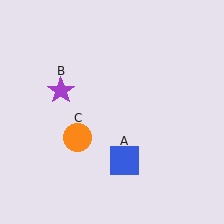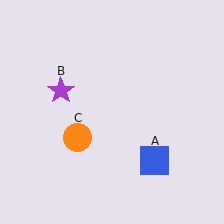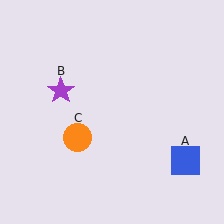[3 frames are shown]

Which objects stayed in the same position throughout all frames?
Purple star (object B) and orange circle (object C) remained stationary.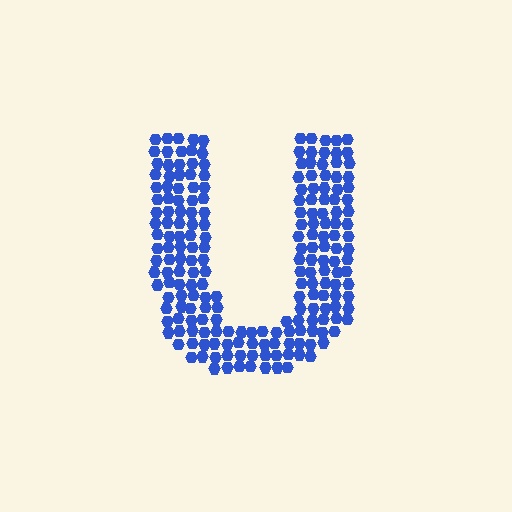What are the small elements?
The small elements are hexagons.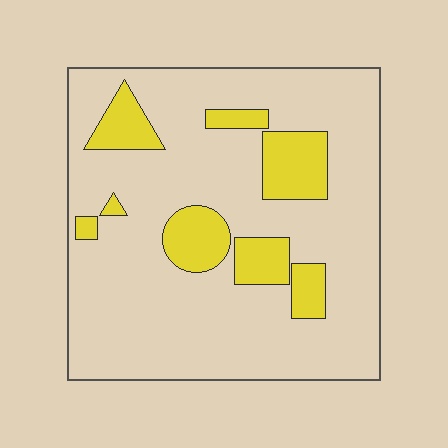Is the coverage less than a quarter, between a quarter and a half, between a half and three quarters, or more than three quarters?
Less than a quarter.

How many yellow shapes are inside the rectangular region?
8.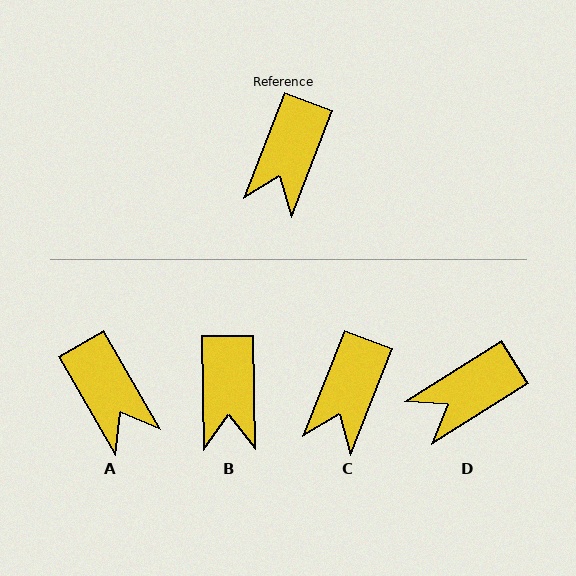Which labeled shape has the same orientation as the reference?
C.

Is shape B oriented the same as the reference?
No, it is off by about 22 degrees.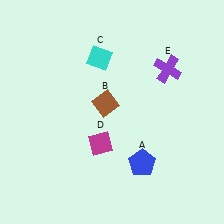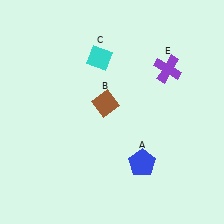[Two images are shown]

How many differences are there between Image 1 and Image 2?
There is 1 difference between the two images.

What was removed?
The magenta diamond (D) was removed in Image 2.